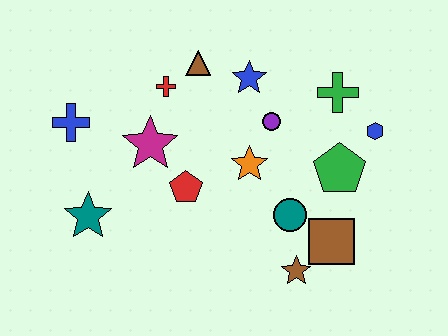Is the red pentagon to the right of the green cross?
No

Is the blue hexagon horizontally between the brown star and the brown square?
No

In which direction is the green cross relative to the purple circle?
The green cross is to the right of the purple circle.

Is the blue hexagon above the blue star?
No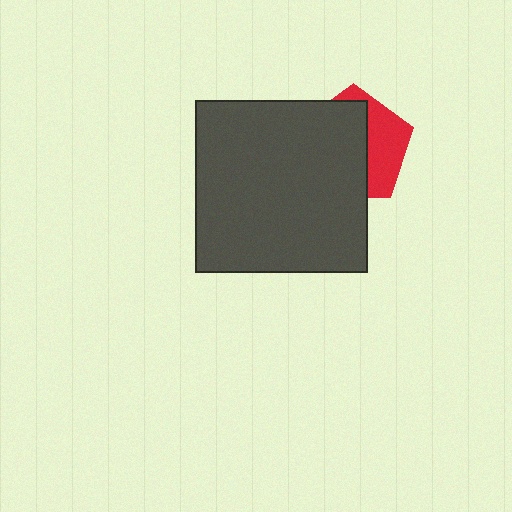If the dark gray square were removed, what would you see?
You would see the complete red pentagon.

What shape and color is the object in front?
The object in front is a dark gray square.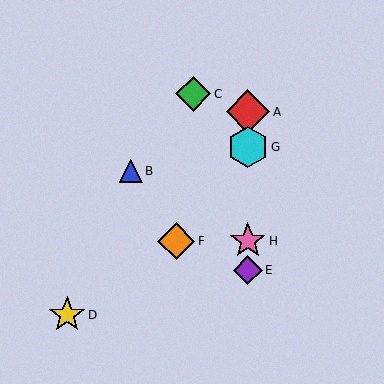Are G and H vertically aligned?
Yes, both are at x≈248.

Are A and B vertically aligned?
No, A is at x≈248 and B is at x≈131.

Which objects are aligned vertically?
Objects A, E, G, H are aligned vertically.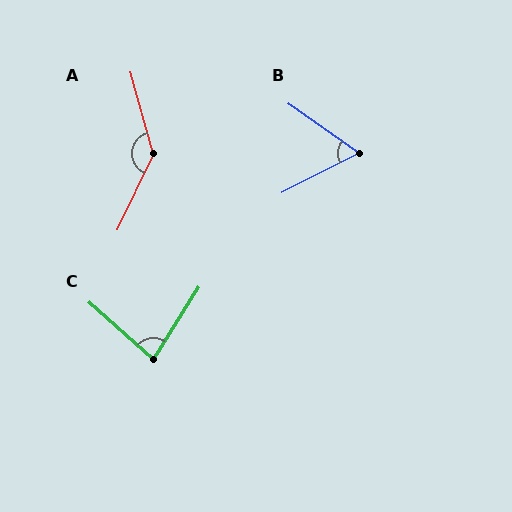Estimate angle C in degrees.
Approximately 80 degrees.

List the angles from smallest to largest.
B (62°), C (80°), A (140°).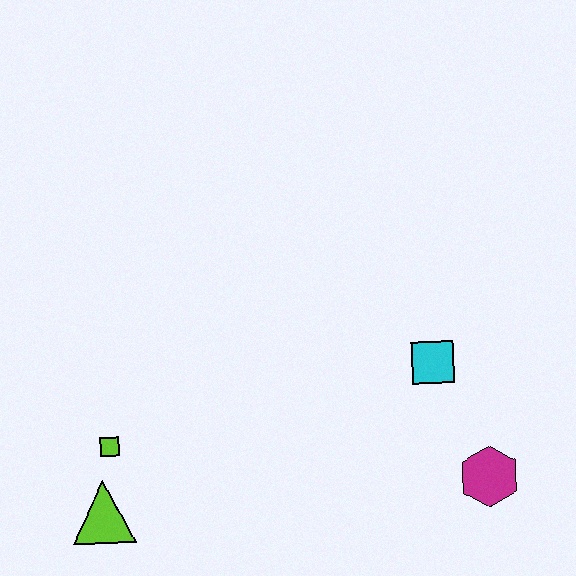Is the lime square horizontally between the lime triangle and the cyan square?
Yes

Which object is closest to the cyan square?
The magenta hexagon is closest to the cyan square.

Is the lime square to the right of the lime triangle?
Yes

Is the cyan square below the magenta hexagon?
No